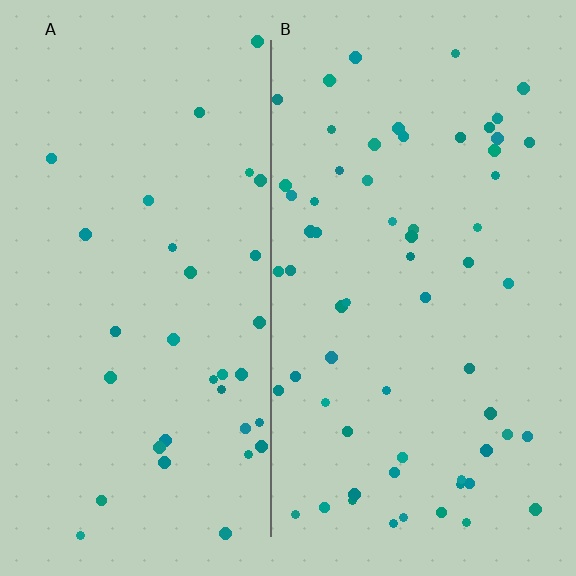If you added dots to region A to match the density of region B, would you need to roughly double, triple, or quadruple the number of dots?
Approximately double.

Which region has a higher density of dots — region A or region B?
B (the right).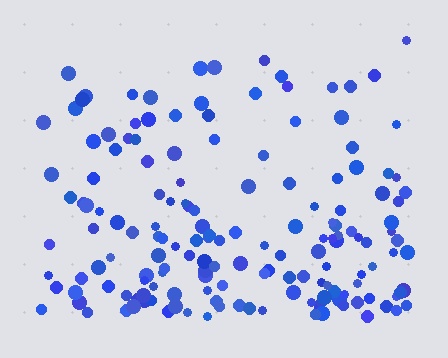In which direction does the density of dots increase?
From top to bottom, with the bottom side densest.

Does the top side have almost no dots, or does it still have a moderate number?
Still a moderate number, just noticeably fewer than the bottom.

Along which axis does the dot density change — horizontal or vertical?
Vertical.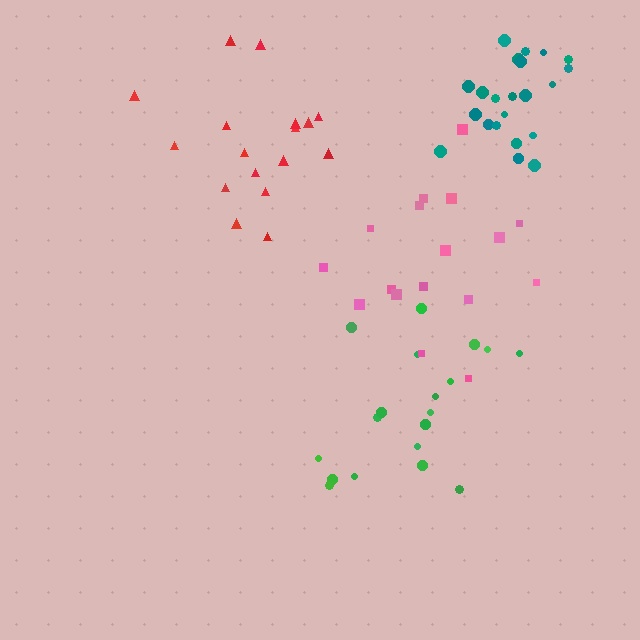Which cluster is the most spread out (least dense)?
Red.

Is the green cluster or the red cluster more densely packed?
Green.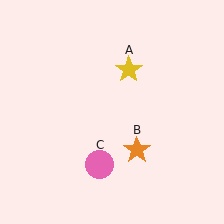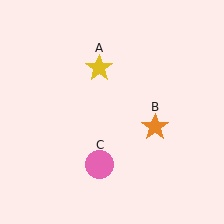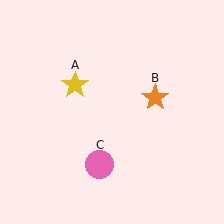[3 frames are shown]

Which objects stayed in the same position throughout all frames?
Pink circle (object C) remained stationary.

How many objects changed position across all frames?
2 objects changed position: yellow star (object A), orange star (object B).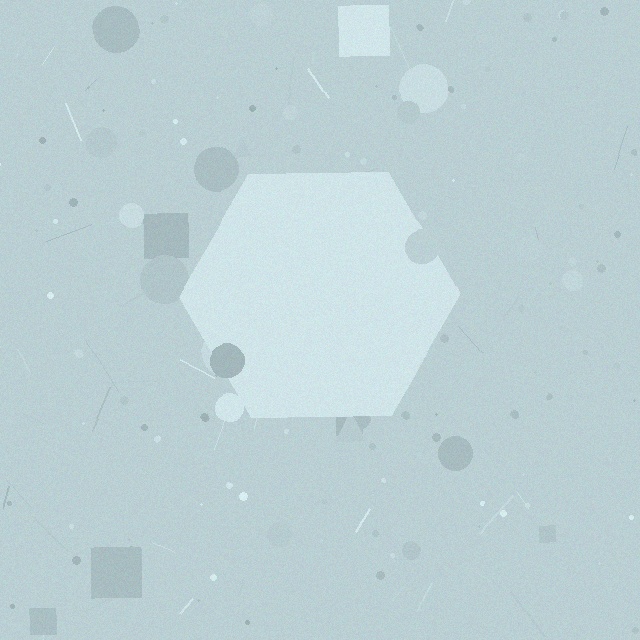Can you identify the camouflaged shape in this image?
The camouflaged shape is a hexagon.